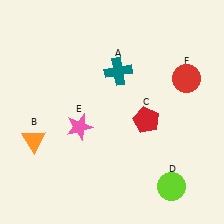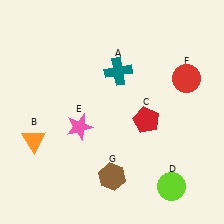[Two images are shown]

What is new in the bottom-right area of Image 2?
A brown hexagon (G) was added in the bottom-right area of Image 2.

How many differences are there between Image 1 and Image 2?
There is 1 difference between the two images.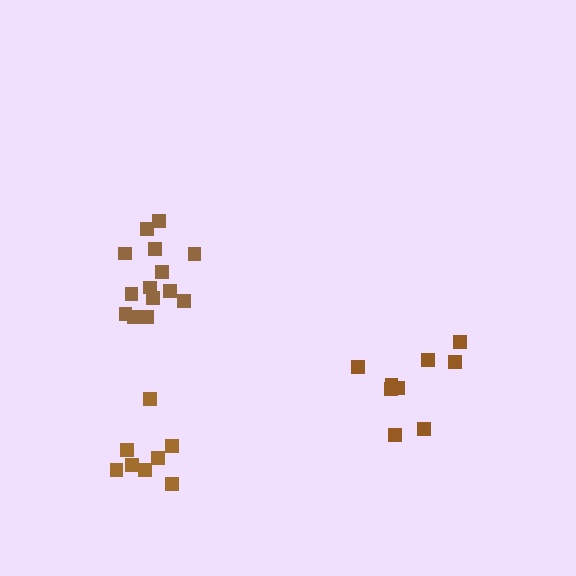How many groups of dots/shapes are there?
There are 3 groups.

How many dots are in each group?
Group 1: 14 dots, Group 2: 8 dots, Group 3: 9 dots (31 total).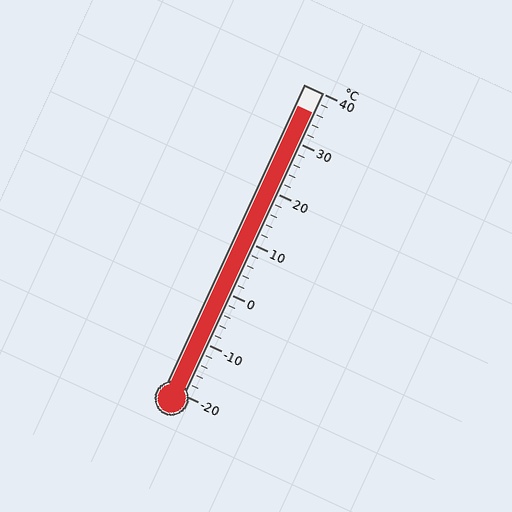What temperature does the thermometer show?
The thermometer shows approximately 36°C.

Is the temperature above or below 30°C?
The temperature is above 30°C.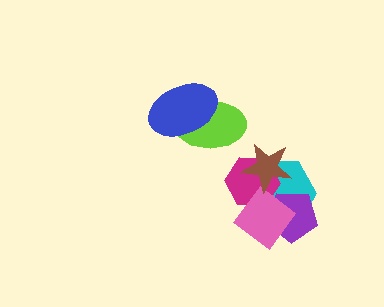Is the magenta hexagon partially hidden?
Yes, it is partially covered by another shape.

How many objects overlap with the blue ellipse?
1 object overlaps with the blue ellipse.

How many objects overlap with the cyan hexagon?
4 objects overlap with the cyan hexagon.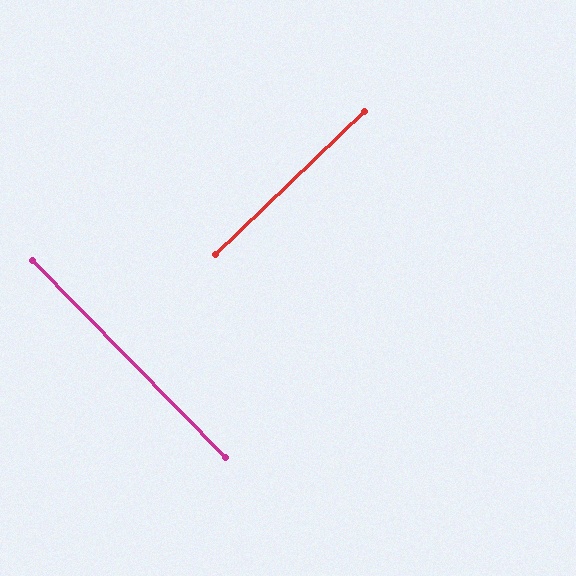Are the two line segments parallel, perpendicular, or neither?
Perpendicular — they meet at approximately 89°.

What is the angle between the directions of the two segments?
Approximately 89 degrees.